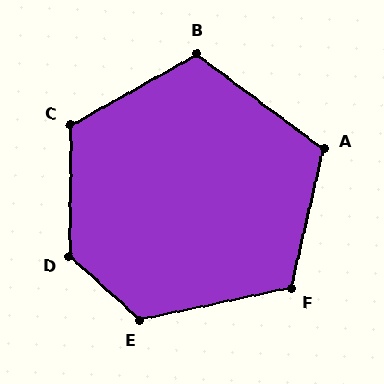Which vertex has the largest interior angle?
D, at approximately 132 degrees.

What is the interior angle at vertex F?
Approximately 115 degrees (obtuse).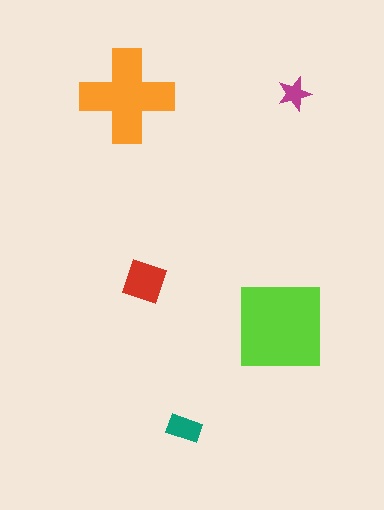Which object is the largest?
The lime square.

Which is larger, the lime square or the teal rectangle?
The lime square.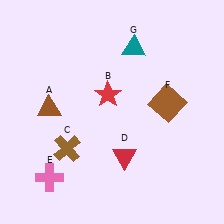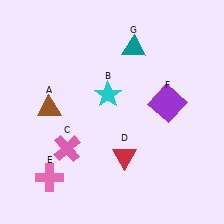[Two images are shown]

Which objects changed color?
B changed from red to cyan. C changed from brown to pink. F changed from brown to purple.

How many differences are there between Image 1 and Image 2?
There are 3 differences between the two images.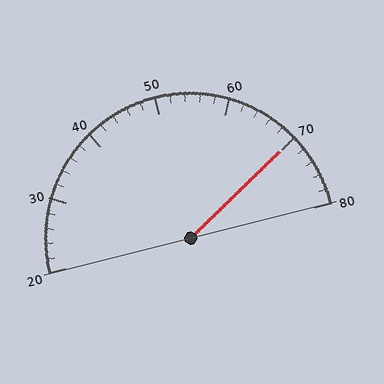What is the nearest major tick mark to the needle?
The nearest major tick mark is 70.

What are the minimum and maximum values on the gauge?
The gauge ranges from 20 to 80.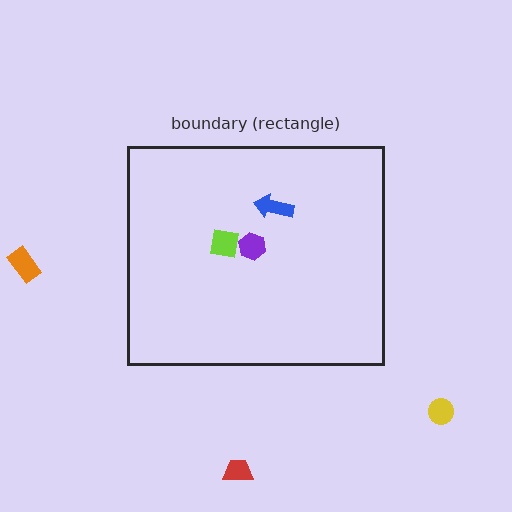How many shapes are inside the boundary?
3 inside, 3 outside.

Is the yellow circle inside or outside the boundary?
Outside.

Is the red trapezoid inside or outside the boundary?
Outside.